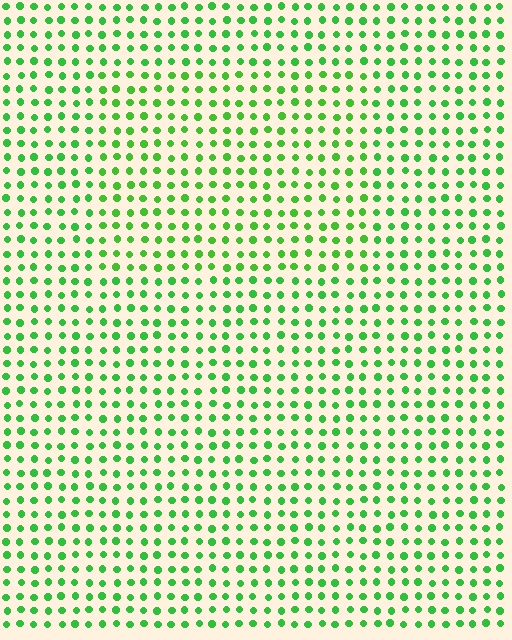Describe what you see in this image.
The image is filled with small green elements in a uniform arrangement. A rectangle-shaped region is visible where the elements are tinted to a slightly different hue, forming a subtle color boundary.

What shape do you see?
I see a rectangle.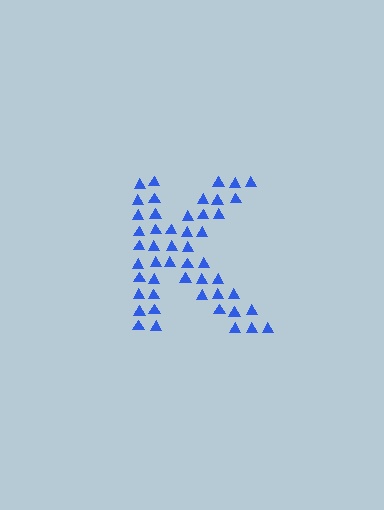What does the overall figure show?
The overall figure shows the letter K.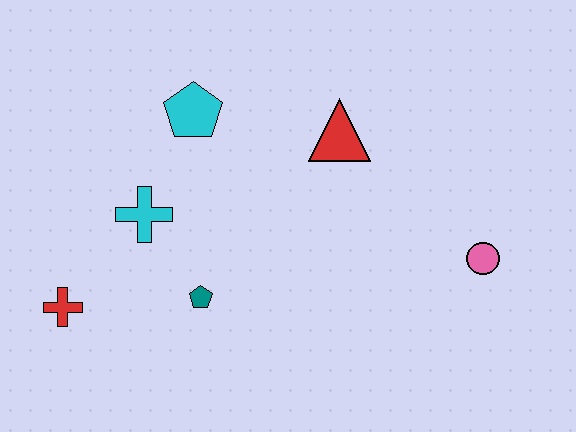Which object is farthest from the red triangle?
The red cross is farthest from the red triangle.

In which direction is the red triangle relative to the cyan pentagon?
The red triangle is to the right of the cyan pentagon.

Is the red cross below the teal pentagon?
Yes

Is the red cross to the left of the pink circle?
Yes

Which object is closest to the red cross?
The cyan cross is closest to the red cross.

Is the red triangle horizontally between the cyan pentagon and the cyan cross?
No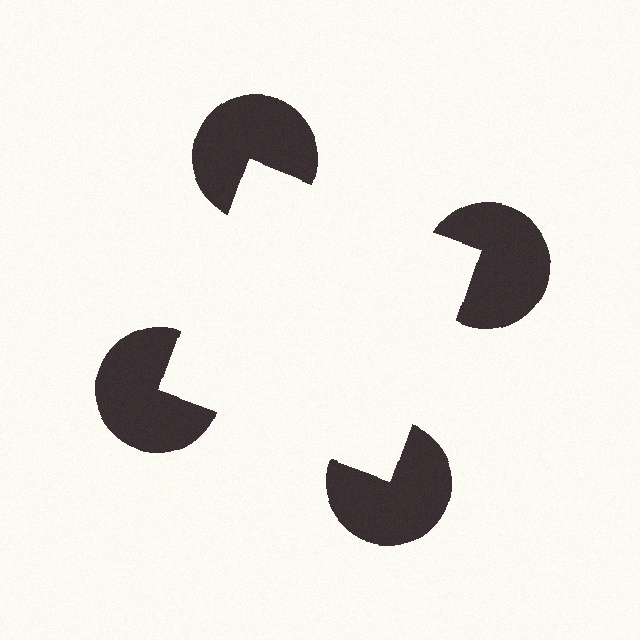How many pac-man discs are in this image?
There are 4 — one at each vertex of the illusory square.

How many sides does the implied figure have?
4 sides.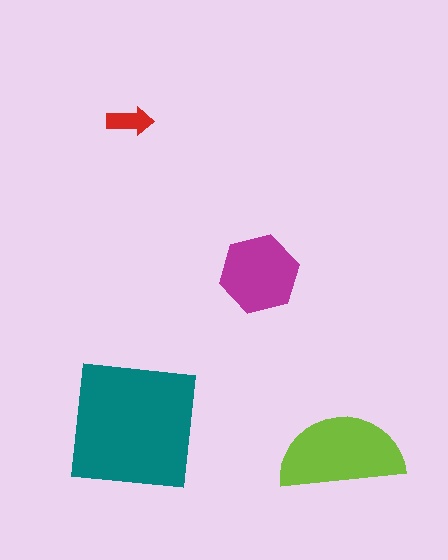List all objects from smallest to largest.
The red arrow, the magenta hexagon, the lime semicircle, the teal square.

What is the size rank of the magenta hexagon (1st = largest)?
3rd.